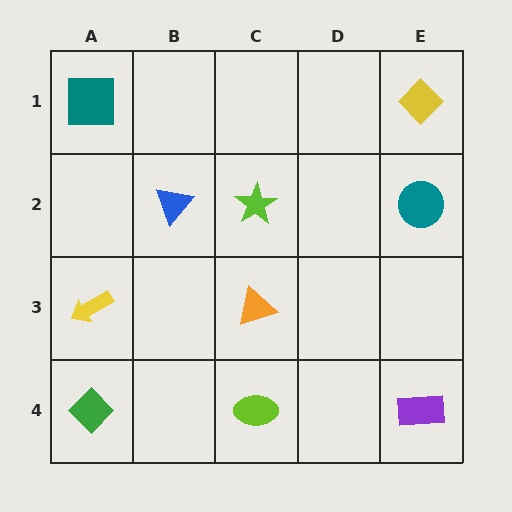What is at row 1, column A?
A teal square.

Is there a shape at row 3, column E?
No, that cell is empty.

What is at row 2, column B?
A blue triangle.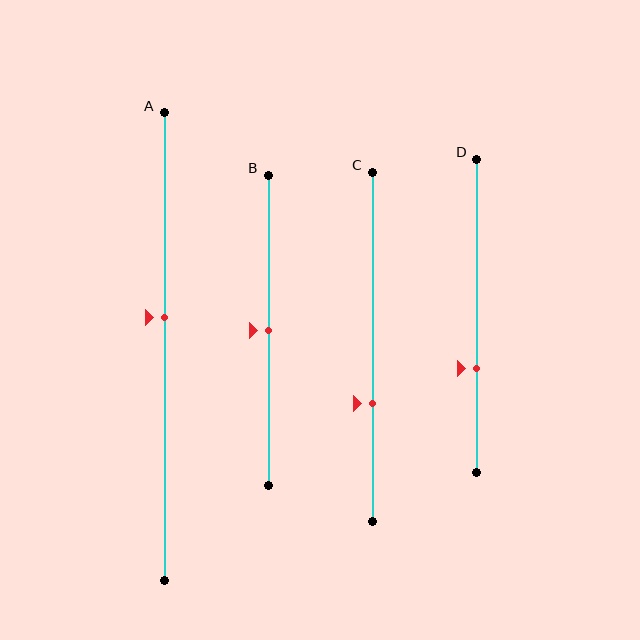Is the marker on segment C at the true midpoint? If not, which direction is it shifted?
No, the marker on segment C is shifted downward by about 16% of the segment length.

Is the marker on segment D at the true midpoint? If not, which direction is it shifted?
No, the marker on segment D is shifted downward by about 17% of the segment length.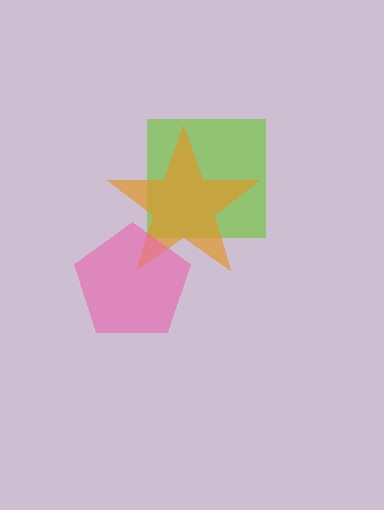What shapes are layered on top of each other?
The layered shapes are: a lime square, an orange star, a pink pentagon.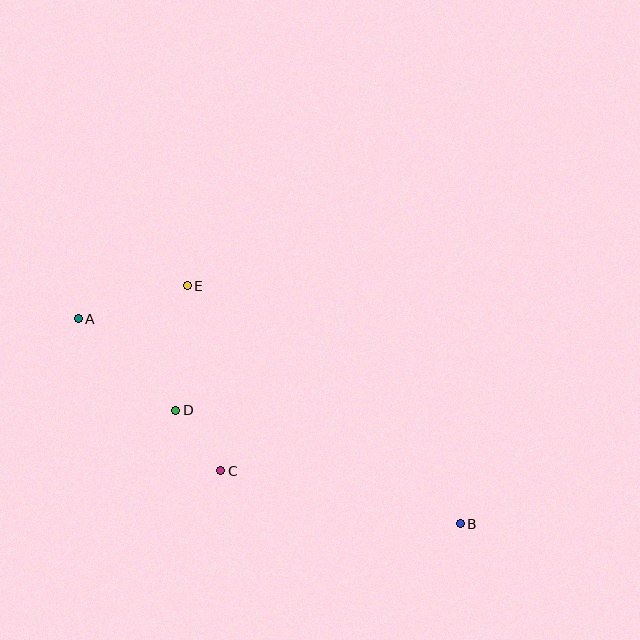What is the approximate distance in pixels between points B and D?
The distance between B and D is approximately 306 pixels.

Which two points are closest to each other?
Points C and D are closest to each other.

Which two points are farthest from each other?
Points A and B are farthest from each other.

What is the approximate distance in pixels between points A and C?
The distance between A and C is approximately 208 pixels.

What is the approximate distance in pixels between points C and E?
The distance between C and E is approximately 187 pixels.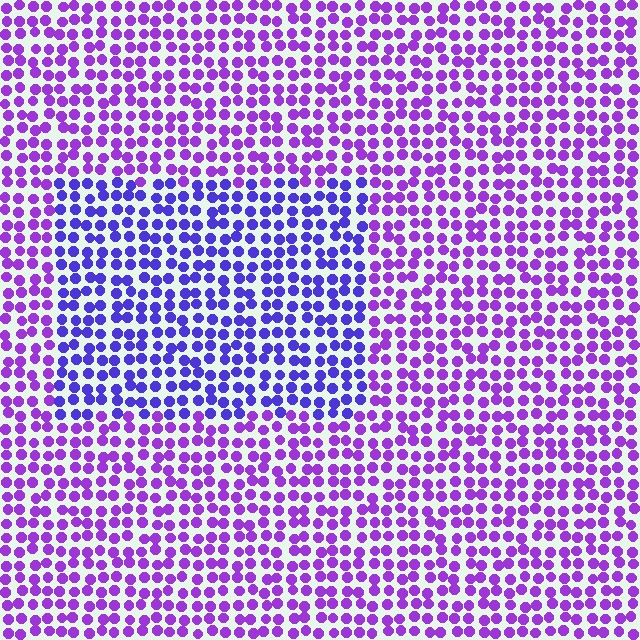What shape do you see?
I see a rectangle.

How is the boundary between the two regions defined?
The boundary is defined purely by a slight shift in hue (about 30 degrees). Spacing, size, and orientation are identical on both sides.